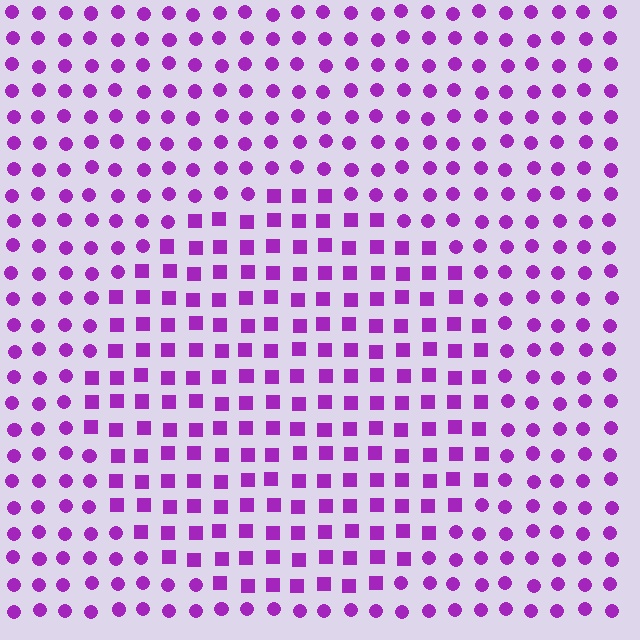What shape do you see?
I see a circle.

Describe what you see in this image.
The image is filled with small purple elements arranged in a uniform grid. A circle-shaped region contains squares, while the surrounding area contains circles. The boundary is defined purely by the change in element shape.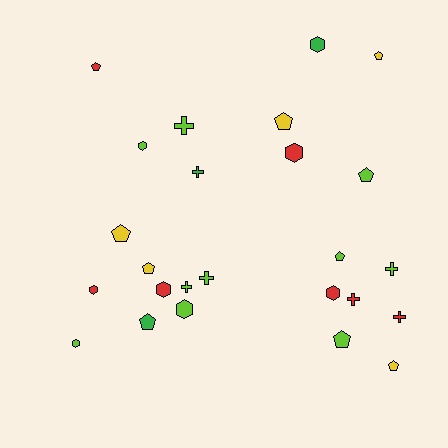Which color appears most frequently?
Lime, with 10 objects.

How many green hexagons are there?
There is 1 green hexagon.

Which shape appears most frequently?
Pentagon, with 10 objects.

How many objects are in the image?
There are 25 objects.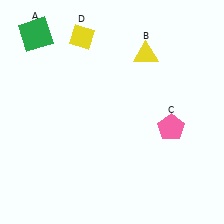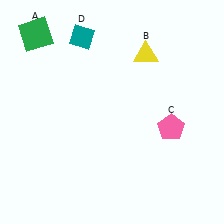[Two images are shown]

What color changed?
The diamond (D) changed from yellow in Image 1 to teal in Image 2.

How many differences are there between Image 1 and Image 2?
There is 1 difference between the two images.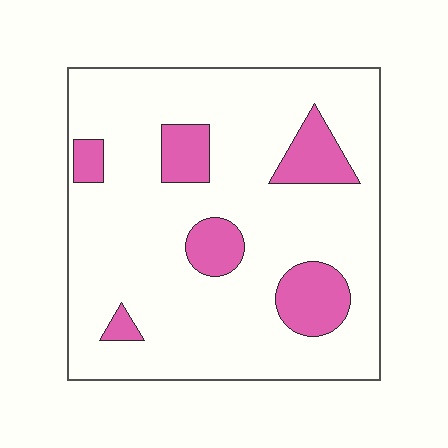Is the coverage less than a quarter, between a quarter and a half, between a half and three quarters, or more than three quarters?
Less than a quarter.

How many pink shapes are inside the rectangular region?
6.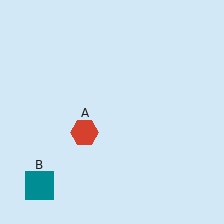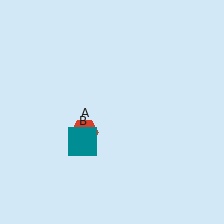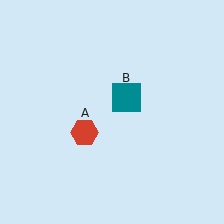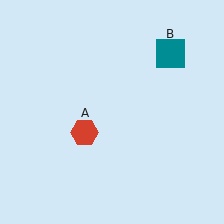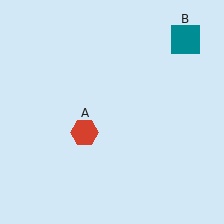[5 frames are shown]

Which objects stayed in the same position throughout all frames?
Red hexagon (object A) remained stationary.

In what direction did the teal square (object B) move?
The teal square (object B) moved up and to the right.